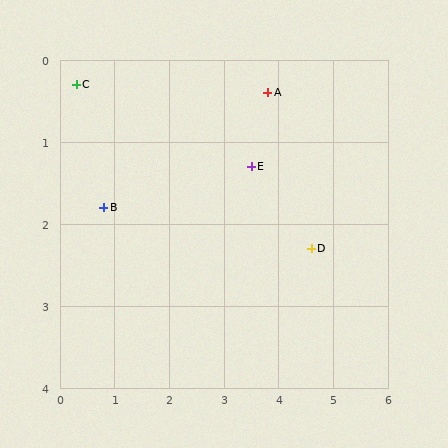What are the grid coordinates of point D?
Point D is at approximately (4.6, 2.3).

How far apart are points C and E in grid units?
Points C and E are about 3.4 grid units apart.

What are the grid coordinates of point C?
Point C is at approximately (0.3, 0.3).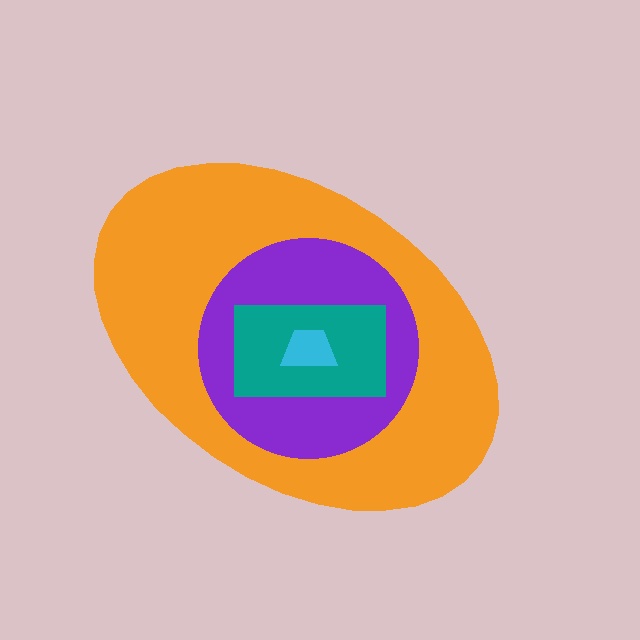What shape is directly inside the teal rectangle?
The cyan trapezoid.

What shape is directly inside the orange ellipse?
The purple circle.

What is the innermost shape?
The cyan trapezoid.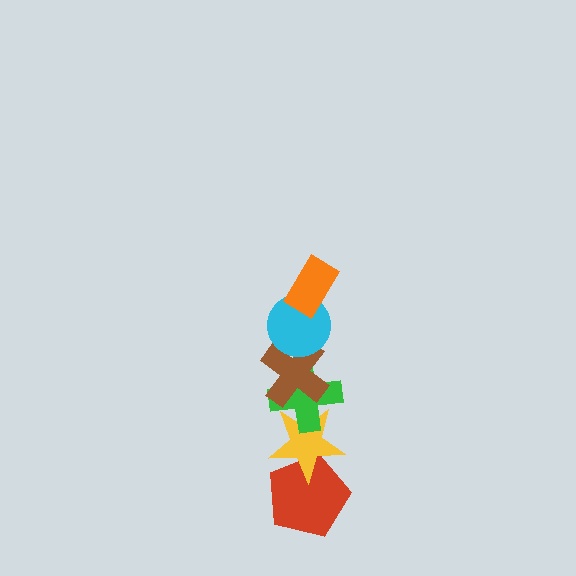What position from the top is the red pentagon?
The red pentagon is 6th from the top.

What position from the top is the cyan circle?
The cyan circle is 2nd from the top.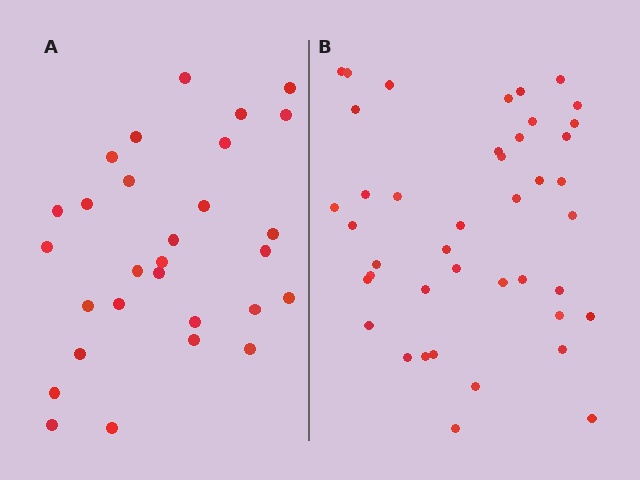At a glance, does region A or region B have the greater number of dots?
Region B (the right region) has more dots.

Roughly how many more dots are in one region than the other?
Region B has approximately 15 more dots than region A.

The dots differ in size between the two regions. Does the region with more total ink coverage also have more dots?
No. Region A has more total ink coverage because its dots are larger, but region B actually contains more individual dots. Total area can be misleading — the number of items is what matters here.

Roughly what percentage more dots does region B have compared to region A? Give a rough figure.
About 45% more.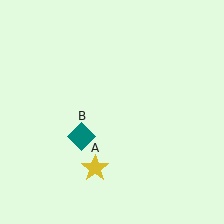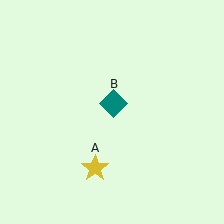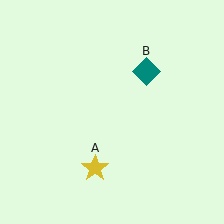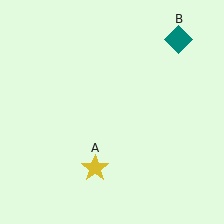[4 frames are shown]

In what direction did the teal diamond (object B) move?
The teal diamond (object B) moved up and to the right.